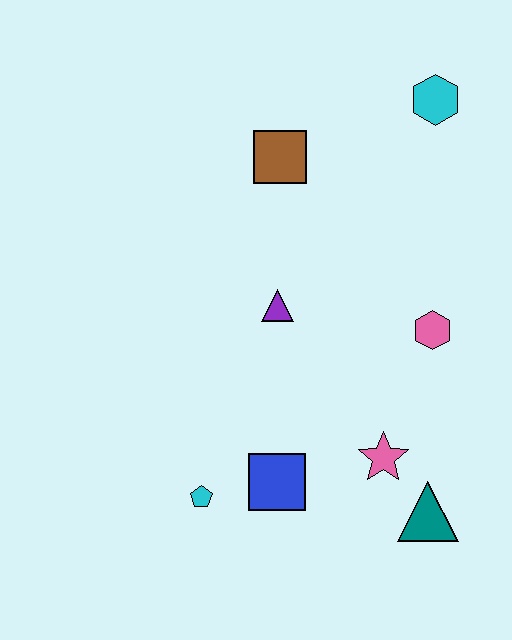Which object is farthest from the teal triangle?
The cyan hexagon is farthest from the teal triangle.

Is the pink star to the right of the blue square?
Yes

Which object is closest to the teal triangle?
The pink star is closest to the teal triangle.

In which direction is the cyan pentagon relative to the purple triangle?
The cyan pentagon is below the purple triangle.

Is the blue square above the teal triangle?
Yes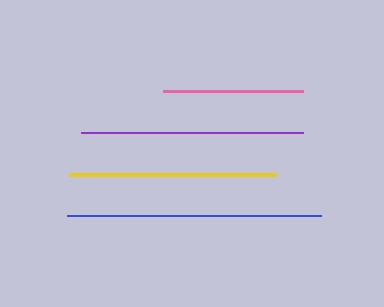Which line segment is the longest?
The blue line is the longest at approximately 255 pixels.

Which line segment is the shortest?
The pink line is the shortest at approximately 141 pixels.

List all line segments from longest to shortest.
From longest to shortest: blue, purple, yellow, pink.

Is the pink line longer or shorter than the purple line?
The purple line is longer than the pink line.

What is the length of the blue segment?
The blue segment is approximately 255 pixels long.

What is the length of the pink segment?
The pink segment is approximately 141 pixels long.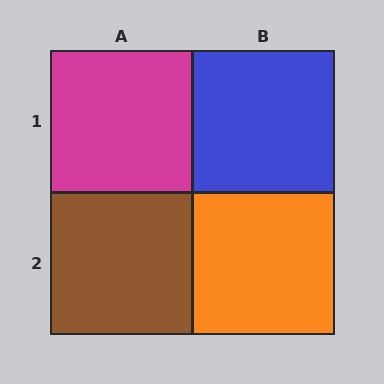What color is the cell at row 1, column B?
Blue.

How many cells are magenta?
1 cell is magenta.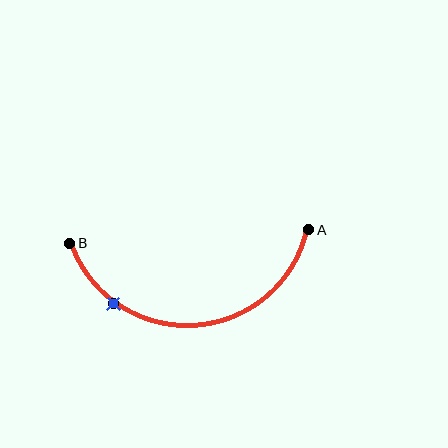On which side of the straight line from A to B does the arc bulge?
The arc bulges below the straight line connecting A and B.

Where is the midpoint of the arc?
The arc midpoint is the point on the curve farthest from the straight line joining A and B. It sits below that line.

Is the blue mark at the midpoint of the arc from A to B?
No. The blue mark lies on the arc but is closer to endpoint B. The arc midpoint would be at the point on the curve equidistant along the arc from both A and B.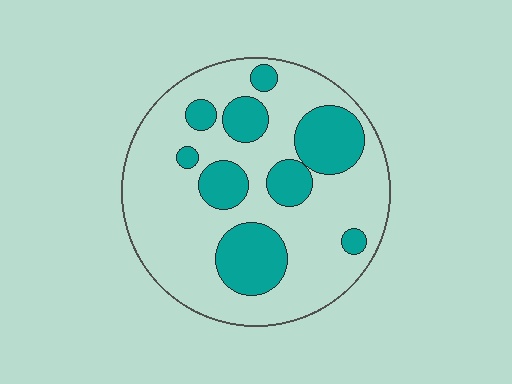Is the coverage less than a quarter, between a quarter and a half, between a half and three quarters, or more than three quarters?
Between a quarter and a half.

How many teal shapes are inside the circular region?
9.